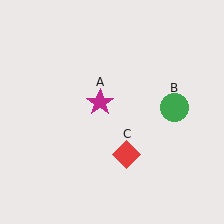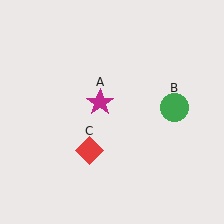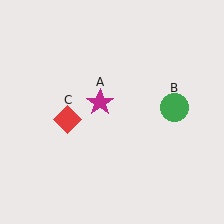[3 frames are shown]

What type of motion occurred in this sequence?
The red diamond (object C) rotated clockwise around the center of the scene.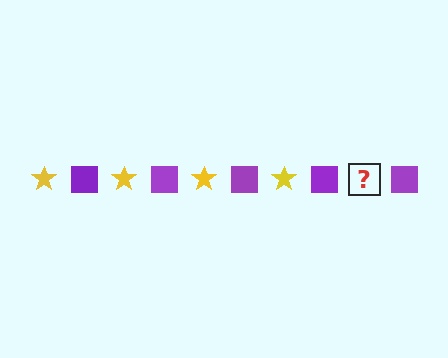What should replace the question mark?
The question mark should be replaced with a yellow star.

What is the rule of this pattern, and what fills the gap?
The rule is that the pattern alternates between yellow star and purple square. The gap should be filled with a yellow star.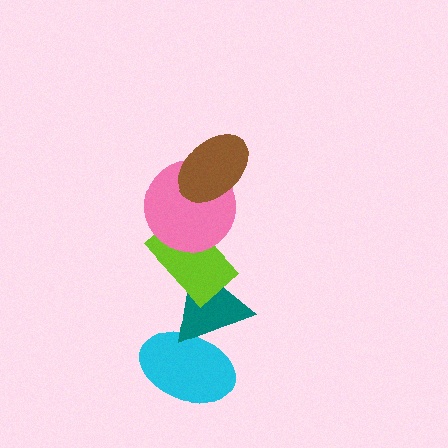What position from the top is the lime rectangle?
The lime rectangle is 3rd from the top.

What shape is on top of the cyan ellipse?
The teal triangle is on top of the cyan ellipse.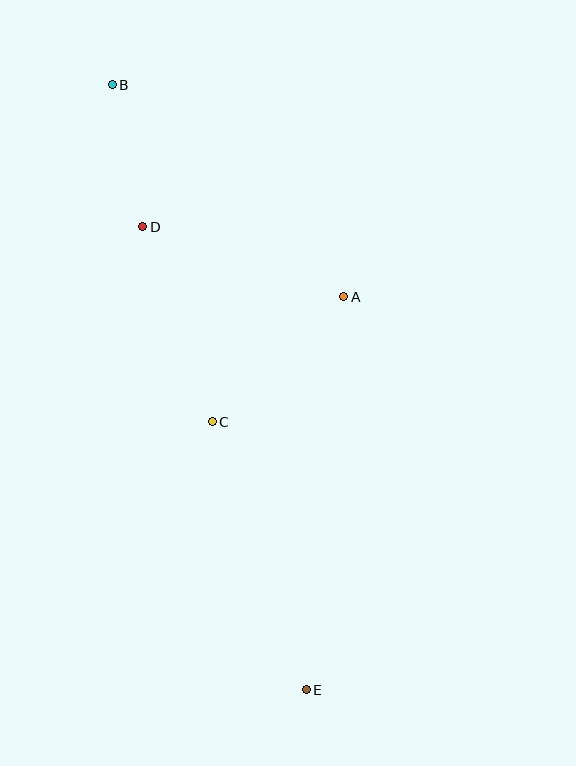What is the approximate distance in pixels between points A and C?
The distance between A and C is approximately 182 pixels.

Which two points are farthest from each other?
Points B and E are farthest from each other.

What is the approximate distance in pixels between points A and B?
The distance between A and B is approximately 314 pixels.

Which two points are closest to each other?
Points B and D are closest to each other.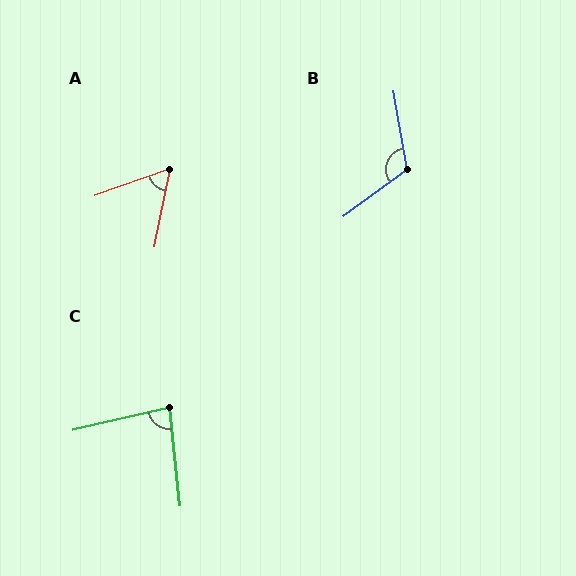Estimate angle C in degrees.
Approximately 83 degrees.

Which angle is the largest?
B, at approximately 117 degrees.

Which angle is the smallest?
A, at approximately 59 degrees.